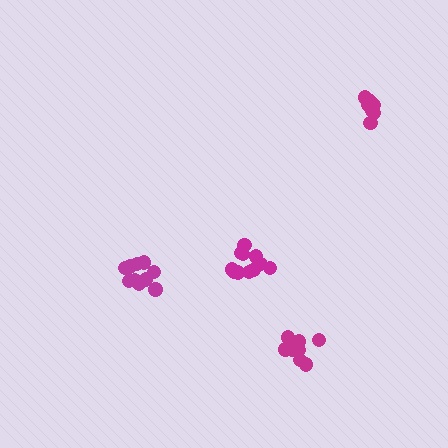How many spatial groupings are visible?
There are 4 spatial groupings.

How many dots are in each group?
Group 1: 9 dots, Group 2: 9 dots, Group 3: 11 dots, Group 4: 10 dots (39 total).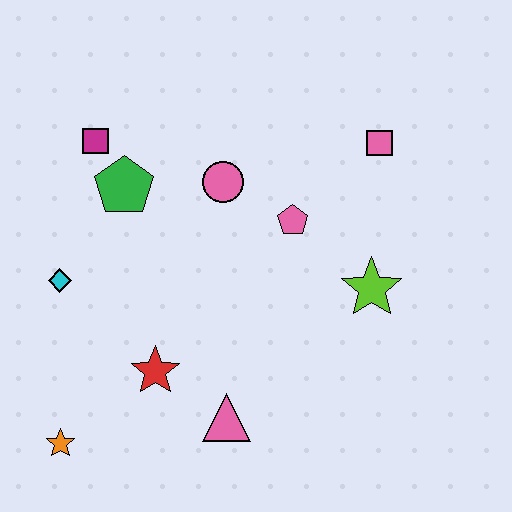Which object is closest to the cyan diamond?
The green pentagon is closest to the cyan diamond.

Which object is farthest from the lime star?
The orange star is farthest from the lime star.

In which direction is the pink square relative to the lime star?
The pink square is above the lime star.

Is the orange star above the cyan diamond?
No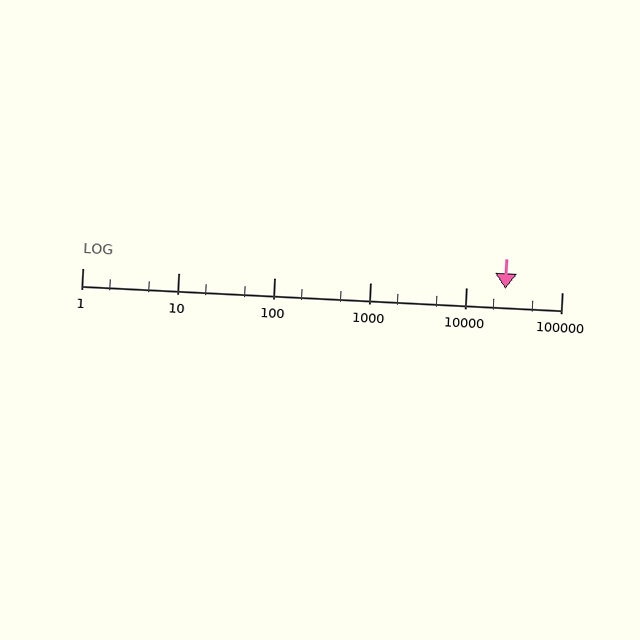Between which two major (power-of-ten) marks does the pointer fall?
The pointer is between 10000 and 100000.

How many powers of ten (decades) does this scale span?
The scale spans 5 decades, from 1 to 100000.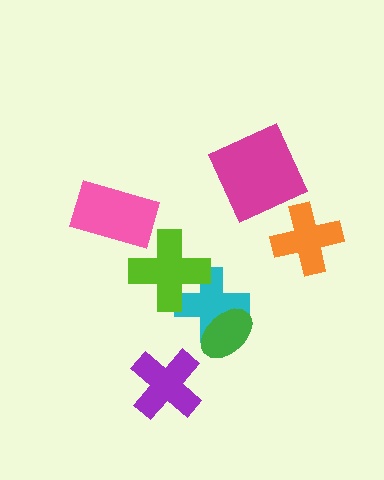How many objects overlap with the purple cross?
0 objects overlap with the purple cross.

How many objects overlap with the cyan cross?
2 objects overlap with the cyan cross.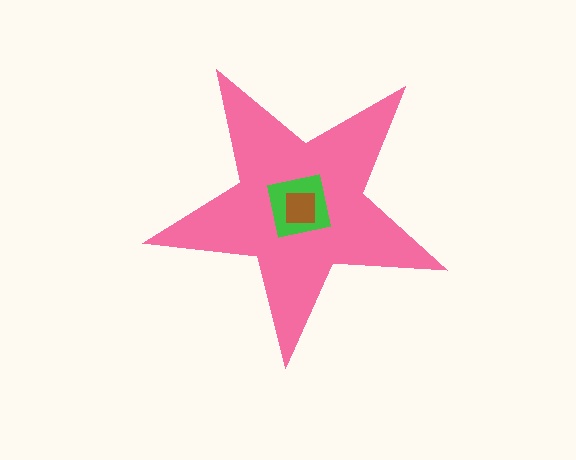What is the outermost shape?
The pink star.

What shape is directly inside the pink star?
The green square.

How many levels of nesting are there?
3.